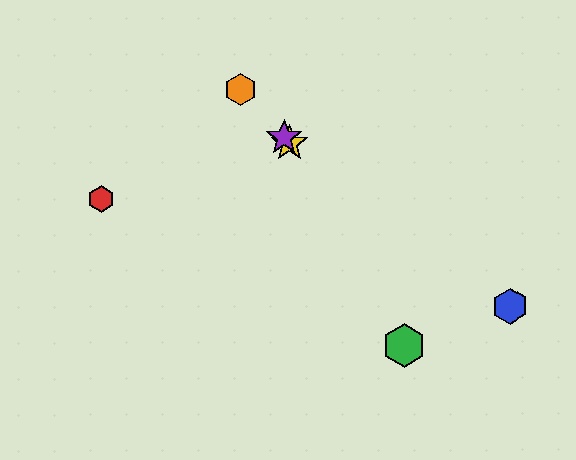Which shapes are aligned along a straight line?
The yellow star, the purple star, the orange hexagon are aligned along a straight line.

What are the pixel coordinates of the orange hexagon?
The orange hexagon is at (240, 89).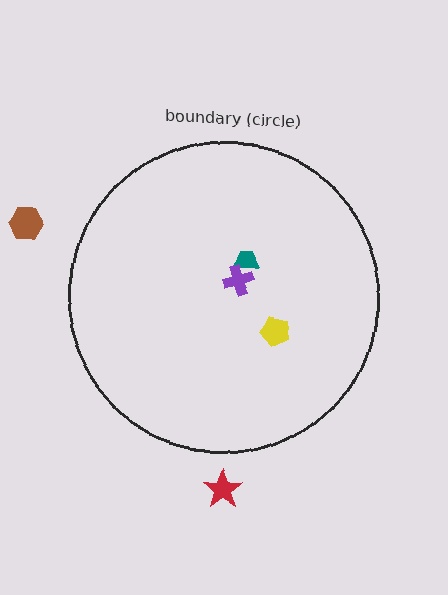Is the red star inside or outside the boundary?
Outside.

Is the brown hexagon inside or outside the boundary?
Outside.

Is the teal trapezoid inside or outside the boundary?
Inside.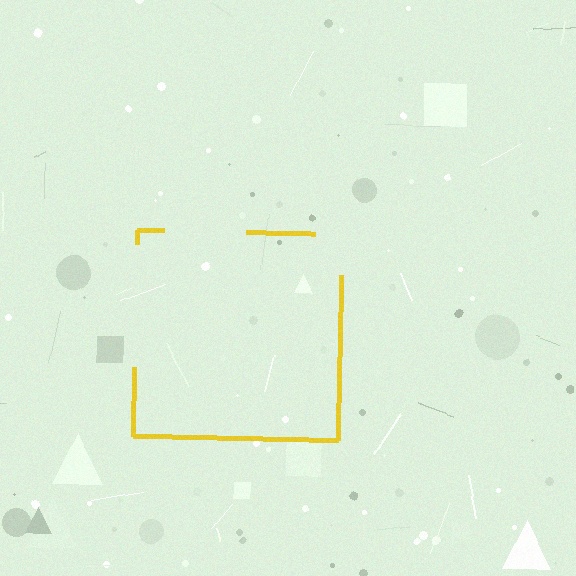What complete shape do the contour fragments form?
The contour fragments form a square.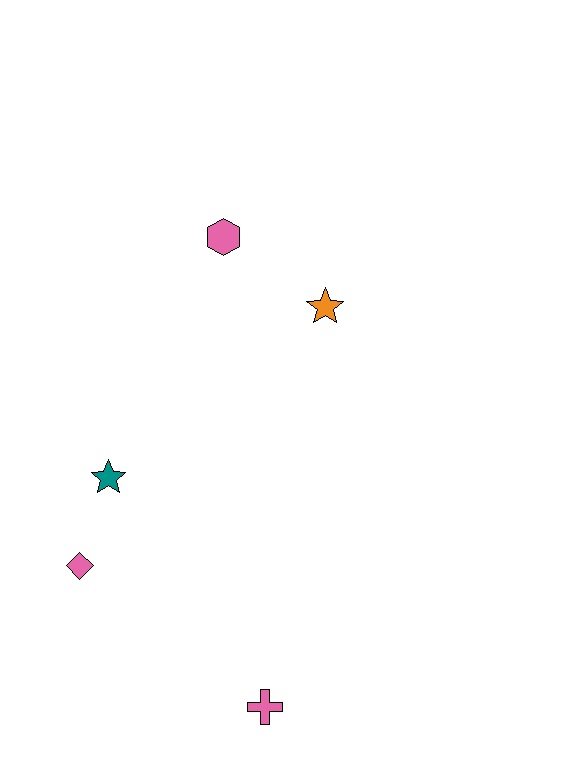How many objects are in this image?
There are 5 objects.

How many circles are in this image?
There are no circles.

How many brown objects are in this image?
There are no brown objects.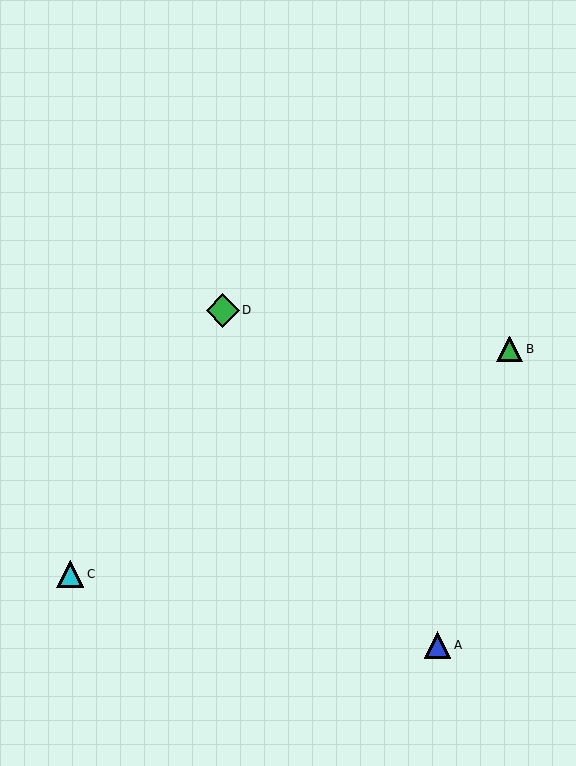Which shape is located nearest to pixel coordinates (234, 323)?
The green diamond (labeled D) at (223, 310) is nearest to that location.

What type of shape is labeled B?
Shape B is a green triangle.